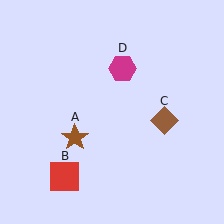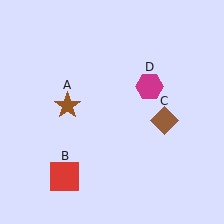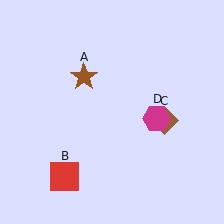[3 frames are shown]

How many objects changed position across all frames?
2 objects changed position: brown star (object A), magenta hexagon (object D).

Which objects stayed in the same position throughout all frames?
Red square (object B) and brown diamond (object C) remained stationary.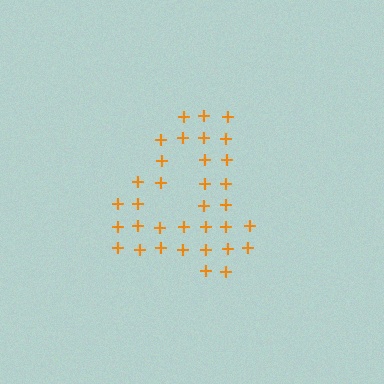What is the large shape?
The large shape is the digit 4.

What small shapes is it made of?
It is made of small plus signs.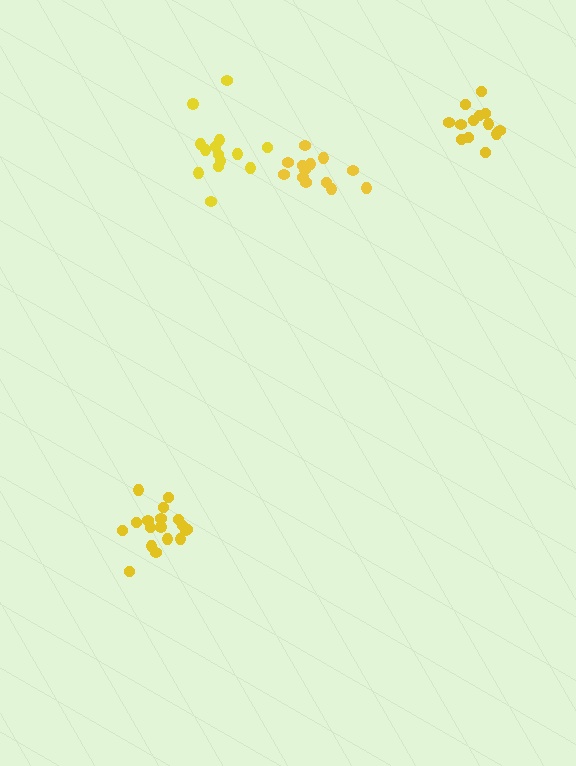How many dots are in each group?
Group 1: 13 dots, Group 2: 14 dots, Group 3: 13 dots, Group 4: 18 dots (58 total).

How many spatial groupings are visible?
There are 4 spatial groupings.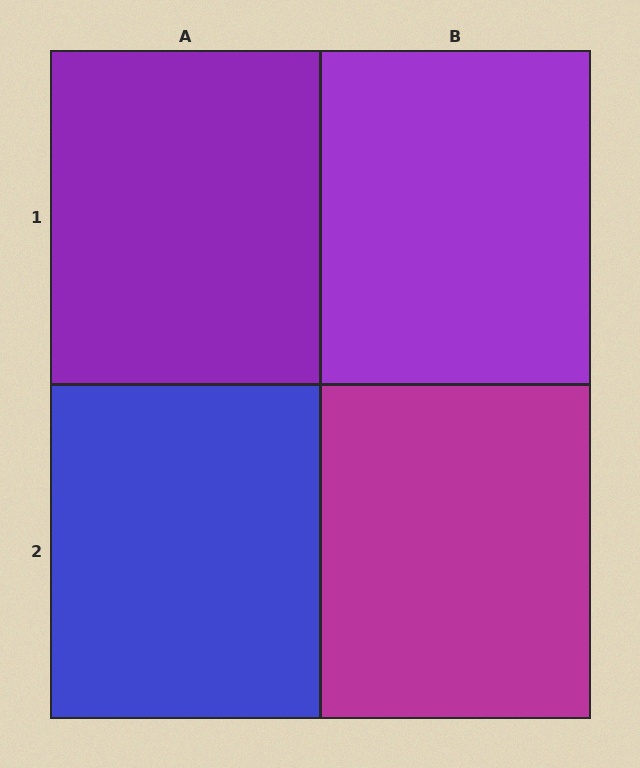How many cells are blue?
1 cell is blue.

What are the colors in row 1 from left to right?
Purple, purple.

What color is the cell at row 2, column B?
Magenta.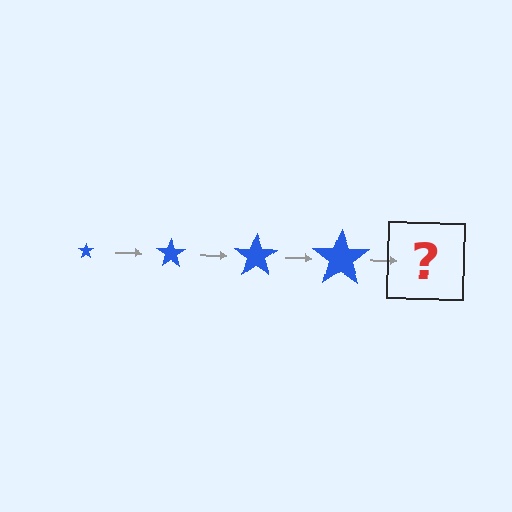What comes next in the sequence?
The next element should be a blue star, larger than the previous one.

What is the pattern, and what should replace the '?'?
The pattern is that the star gets progressively larger each step. The '?' should be a blue star, larger than the previous one.